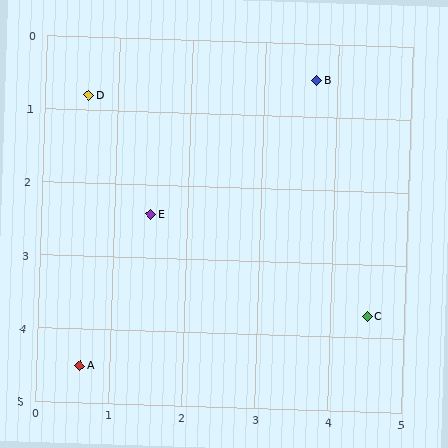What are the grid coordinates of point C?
Point C is at approximately (4.5, 3.7).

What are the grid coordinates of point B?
Point B is at approximately (3.7, 0.5).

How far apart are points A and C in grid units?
Points A and C are about 4.0 grid units apart.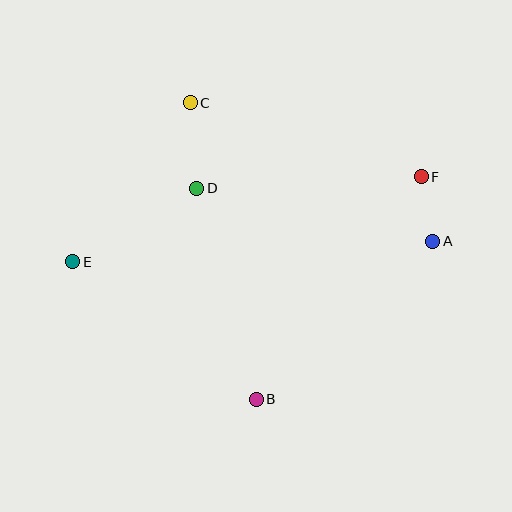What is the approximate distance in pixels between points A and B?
The distance between A and B is approximately 237 pixels.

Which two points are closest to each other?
Points A and F are closest to each other.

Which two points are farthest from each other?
Points A and E are farthest from each other.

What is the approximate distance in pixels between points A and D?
The distance between A and D is approximately 242 pixels.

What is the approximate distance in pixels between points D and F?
The distance between D and F is approximately 225 pixels.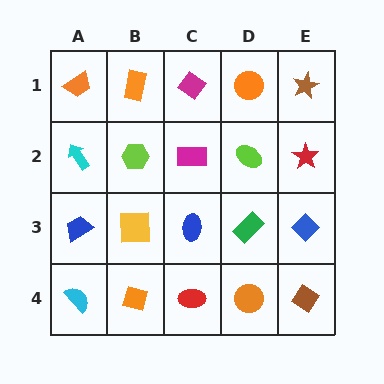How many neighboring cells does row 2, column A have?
3.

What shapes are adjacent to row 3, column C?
A magenta rectangle (row 2, column C), a red ellipse (row 4, column C), a yellow square (row 3, column B), a green rectangle (row 3, column D).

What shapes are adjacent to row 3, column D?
A lime ellipse (row 2, column D), an orange circle (row 4, column D), a blue ellipse (row 3, column C), a blue diamond (row 3, column E).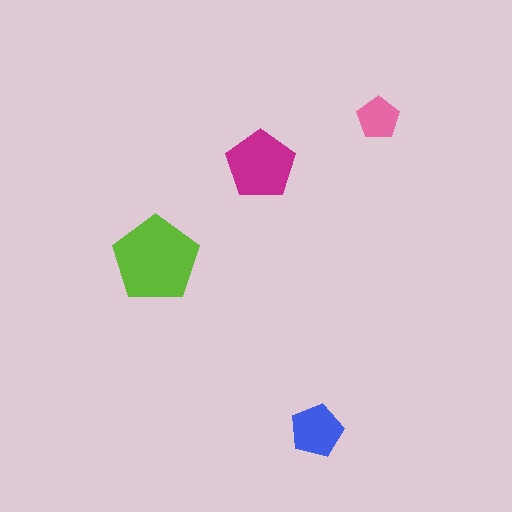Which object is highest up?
The pink pentagon is topmost.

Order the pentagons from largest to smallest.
the lime one, the magenta one, the blue one, the pink one.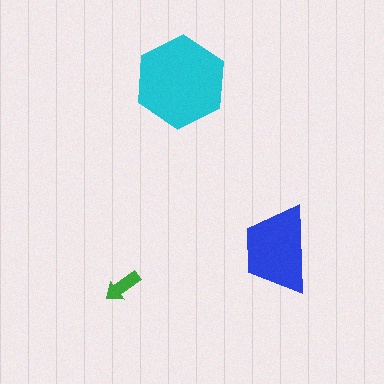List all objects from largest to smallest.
The cyan hexagon, the blue trapezoid, the green arrow.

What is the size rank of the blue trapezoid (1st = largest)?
2nd.